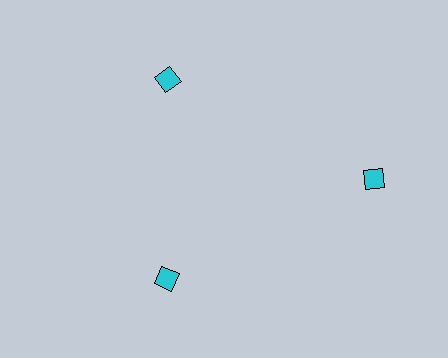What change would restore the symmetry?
The symmetry would be restored by moving it inward, back onto the ring so that all 3 diamonds sit at equal angles and equal distance from the center.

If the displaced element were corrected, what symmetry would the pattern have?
It would have 3-fold rotational symmetry — the pattern would map onto itself every 120 degrees.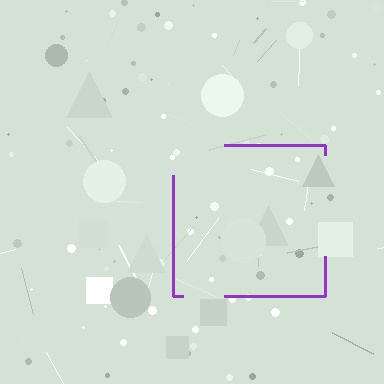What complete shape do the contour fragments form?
The contour fragments form a square.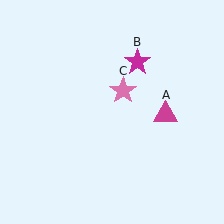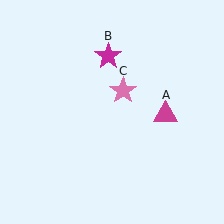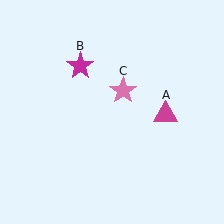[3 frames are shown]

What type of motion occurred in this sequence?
The magenta star (object B) rotated counterclockwise around the center of the scene.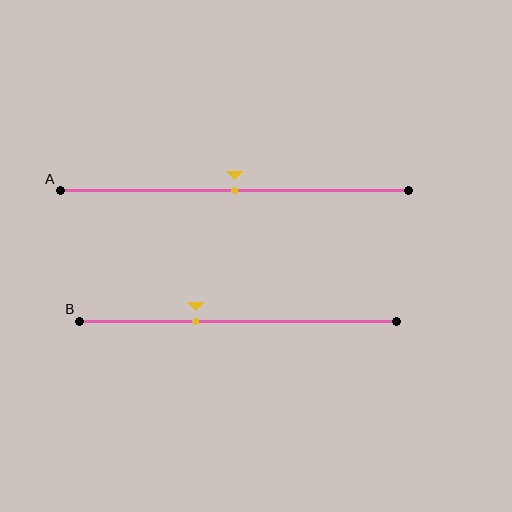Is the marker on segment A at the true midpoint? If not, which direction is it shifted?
Yes, the marker on segment A is at the true midpoint.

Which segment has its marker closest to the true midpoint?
Segment A has its marker closest to the true midpoint.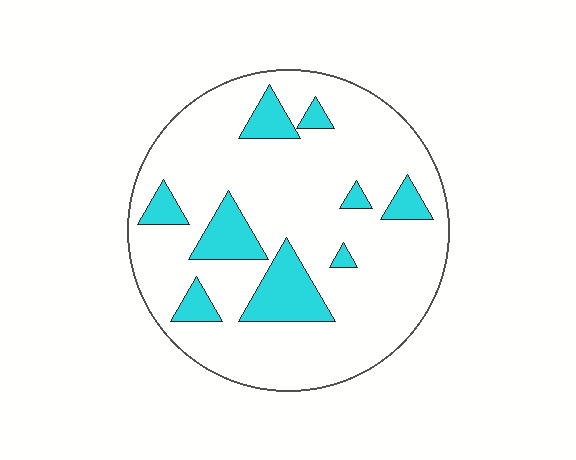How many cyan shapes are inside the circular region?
9.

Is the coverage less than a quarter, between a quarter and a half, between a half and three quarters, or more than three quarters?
Less than a quarter.